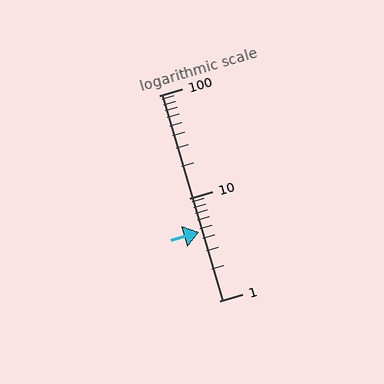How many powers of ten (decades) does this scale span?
The scale spans 2 decades, from 1 to 100.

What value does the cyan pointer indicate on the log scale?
The pointer indicates approximately 4.7.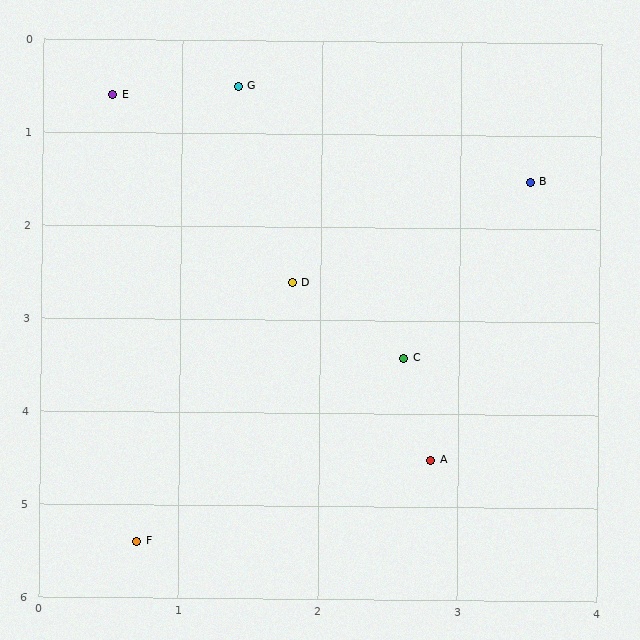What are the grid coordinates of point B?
Point B is at approximately (3.5, 1.5).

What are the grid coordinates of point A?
Point A is at approximately (2.8, 4.5).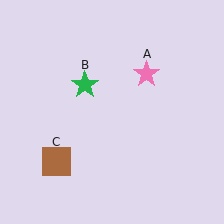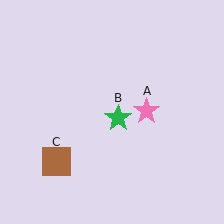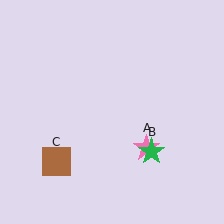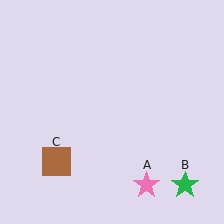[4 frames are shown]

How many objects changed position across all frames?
2 objects changed position: pink star (object A), green star (object B).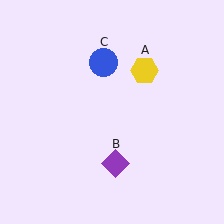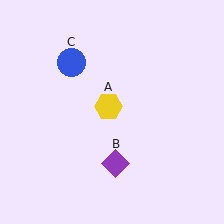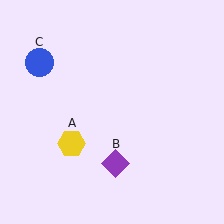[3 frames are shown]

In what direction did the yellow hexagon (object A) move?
The yellow hexagon (object A) moved down and to the left.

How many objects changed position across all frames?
2 objects changed position: yellow hexagon (object A), blue circle (object C).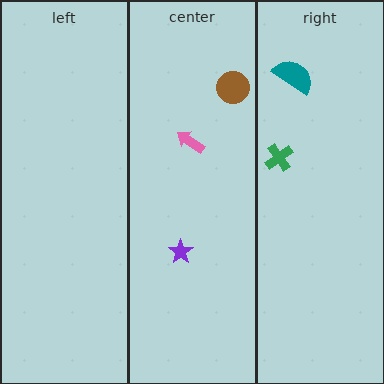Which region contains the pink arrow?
The center region.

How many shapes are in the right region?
2.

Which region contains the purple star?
The center region.